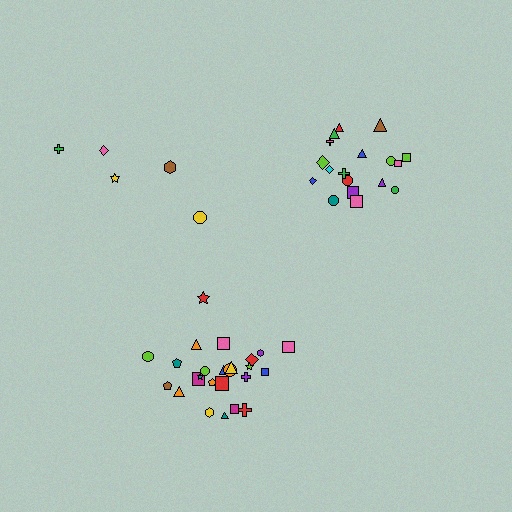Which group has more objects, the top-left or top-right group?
The top-right group.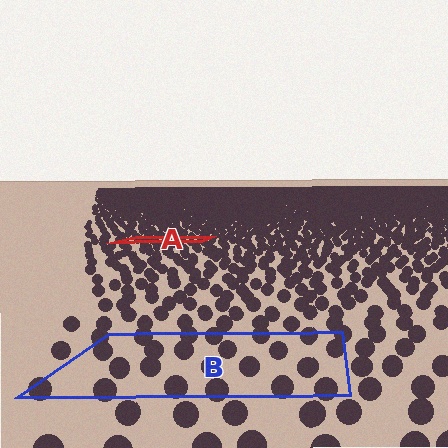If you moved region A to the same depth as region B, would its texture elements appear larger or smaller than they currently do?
They would appear larger. At a closer depth, the same texture elements are projected at a bigger on-screen size.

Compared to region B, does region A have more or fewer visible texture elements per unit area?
Region A has more texture elements per unit area — they are packed more densely because it is farther away.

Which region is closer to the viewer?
Region B is closer. The texture elements there are larger and more spread out.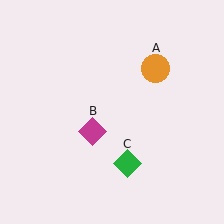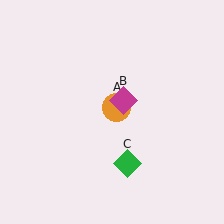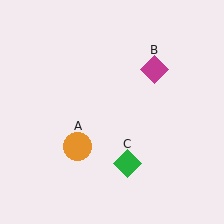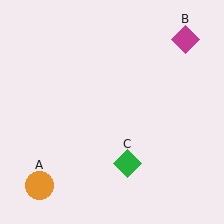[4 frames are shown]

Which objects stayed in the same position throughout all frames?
Green diamond (object C) remained stationary.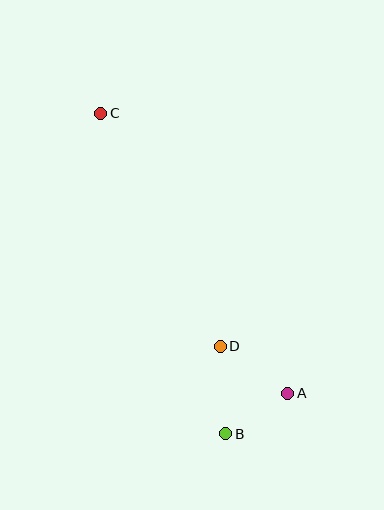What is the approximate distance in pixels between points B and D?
The distance between B and D is approximately 88 pixels.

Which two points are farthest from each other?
Points B and C are farthest from each other.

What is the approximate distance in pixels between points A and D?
The distance between A and D is approximately 82 pixels.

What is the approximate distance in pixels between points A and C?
The distance between A and C is approximately 337 pixels.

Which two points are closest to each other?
Points A and B are closest to each other.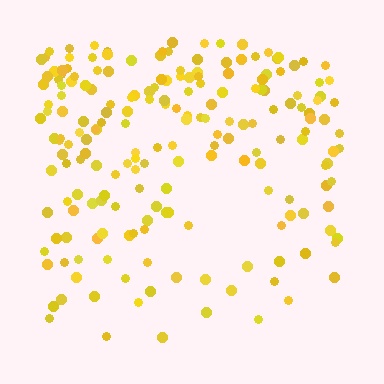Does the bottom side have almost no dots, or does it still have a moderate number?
Still a moderate number, just noticeably fewer than the top.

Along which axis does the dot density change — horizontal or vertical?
Vertical.